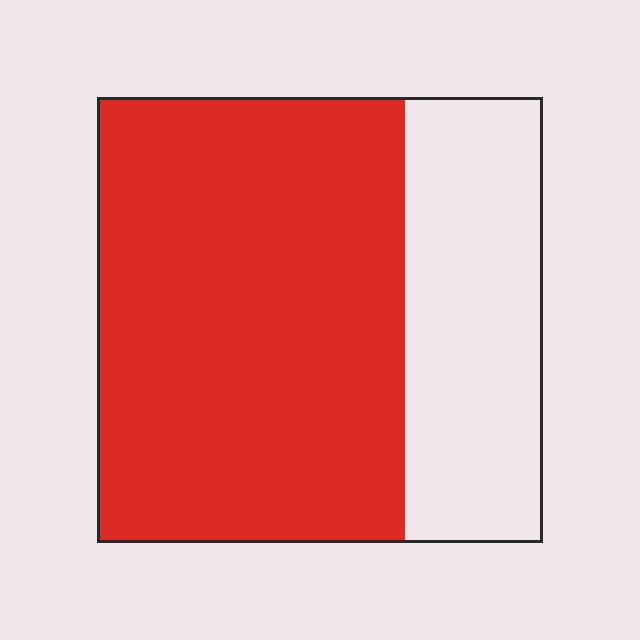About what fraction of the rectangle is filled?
About two thirds (2/3).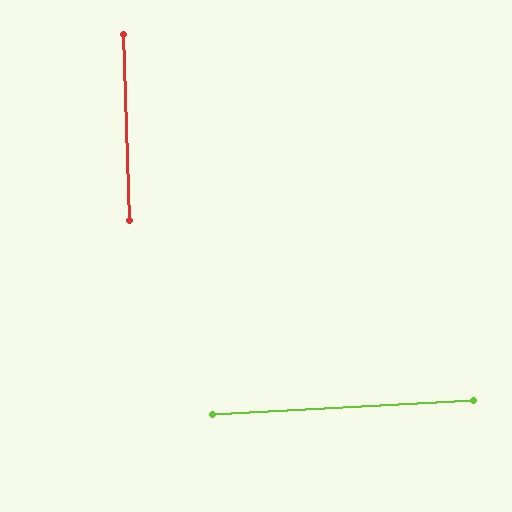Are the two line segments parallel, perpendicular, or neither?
Perpendicular — they meet at approximately 88°.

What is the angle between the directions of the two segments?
Approximately 88 degrees.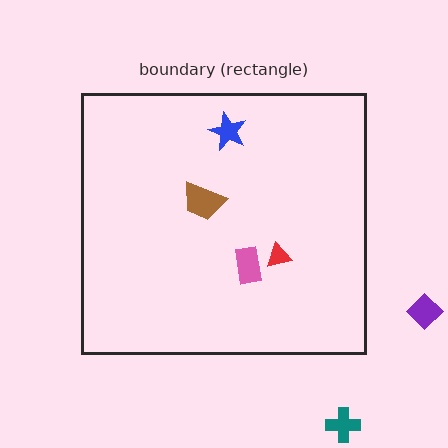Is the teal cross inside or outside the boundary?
Outside.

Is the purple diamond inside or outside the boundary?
Outside.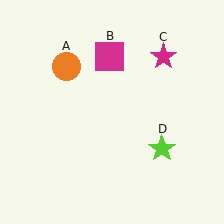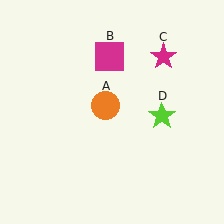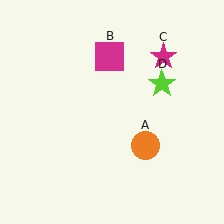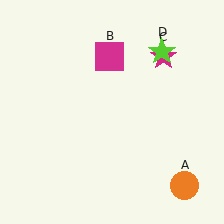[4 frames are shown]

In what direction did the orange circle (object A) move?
The orange circle (object A) moved down and to the right.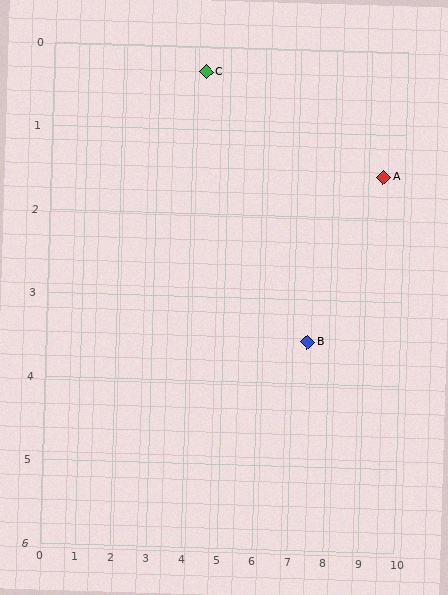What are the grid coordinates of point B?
Point B is at approximately (7.4, 3.5).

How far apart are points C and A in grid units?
Points C and A are about 5.2 grid units apart.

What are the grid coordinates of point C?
Point C is at approximately (4.3, 0.3).